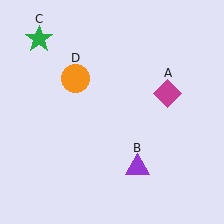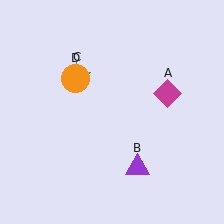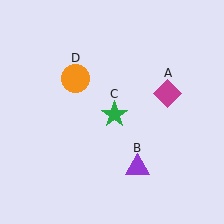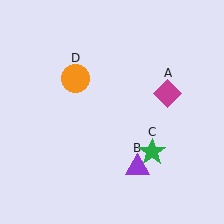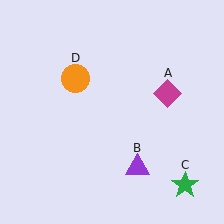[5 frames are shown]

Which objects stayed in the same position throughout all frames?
Magenta diamond (object A) and purple triangle (object B) and orange circle (object D) remained stationary.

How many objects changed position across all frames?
1 object changed position: green star (object C).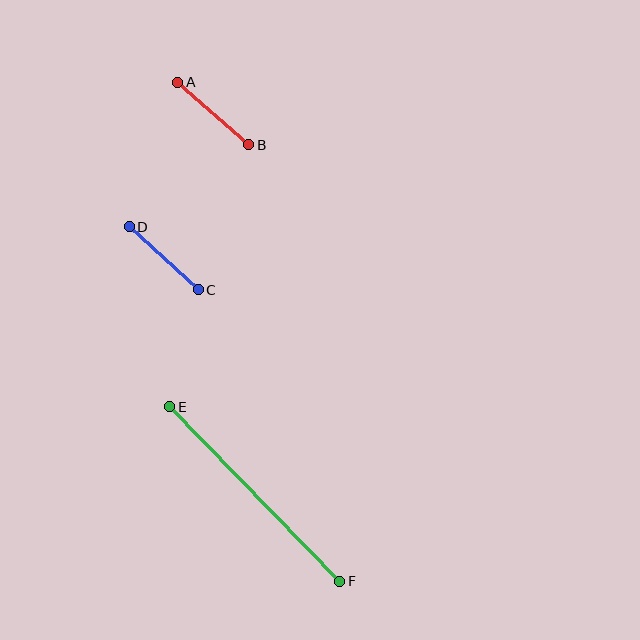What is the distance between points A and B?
The distance is approximately 95 pixels.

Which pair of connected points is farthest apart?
Points E and F are farthest apart.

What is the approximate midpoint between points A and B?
The midpoint is at approximately (213, 114) pixels.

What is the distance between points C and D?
The distance is approximately 93 pixels.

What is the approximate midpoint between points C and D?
The midpoint is at approximately (164, 258) pixels.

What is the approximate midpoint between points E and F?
The midpoint is at approximately (255, 494) pixels.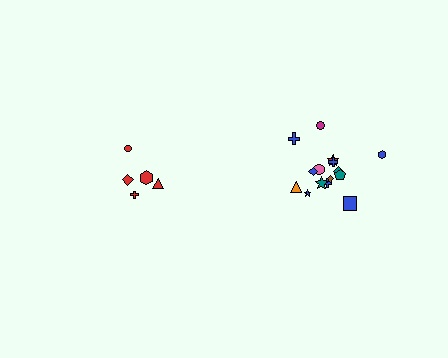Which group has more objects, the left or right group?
The right group.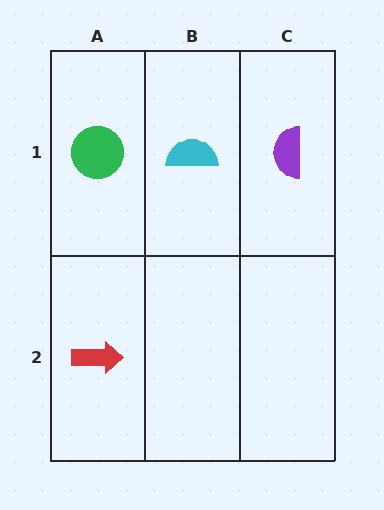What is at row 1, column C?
A purple semicircle.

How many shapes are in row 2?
1 shape.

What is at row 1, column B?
A cyan semicircle.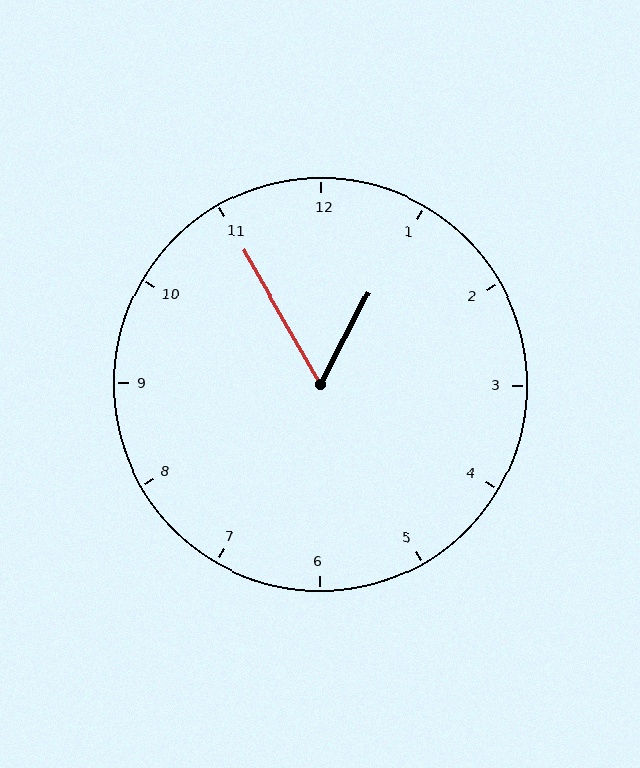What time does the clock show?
12:55.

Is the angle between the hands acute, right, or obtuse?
It is acute.